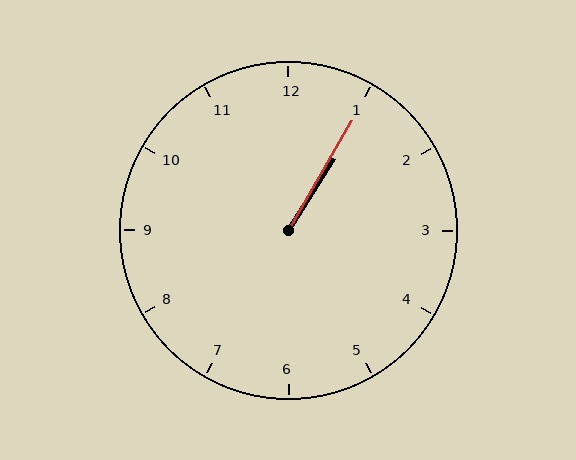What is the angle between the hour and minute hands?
Approximately 2 degrees.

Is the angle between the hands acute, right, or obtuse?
It is acute.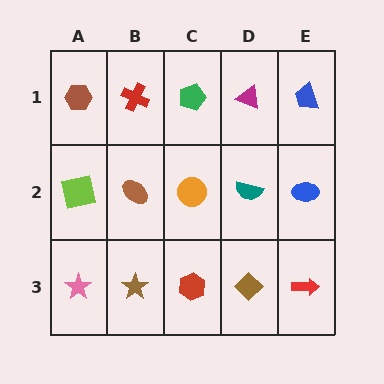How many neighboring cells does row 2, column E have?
3.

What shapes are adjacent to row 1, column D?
A teal semicircle (row 2, column D), a green pentagon (row 1, column C), a blue trapezoid (row 1, column E).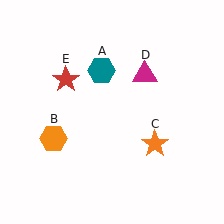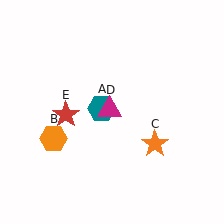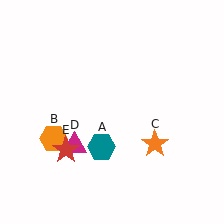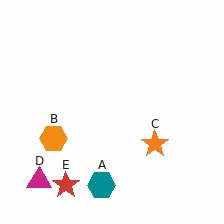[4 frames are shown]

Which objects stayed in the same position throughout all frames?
Orange hexagon (object B) and orange star (object C) remained stationary.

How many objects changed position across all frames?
3 objects changed position: teal hexagon (object A), magenta triangle (object D), red star (object E).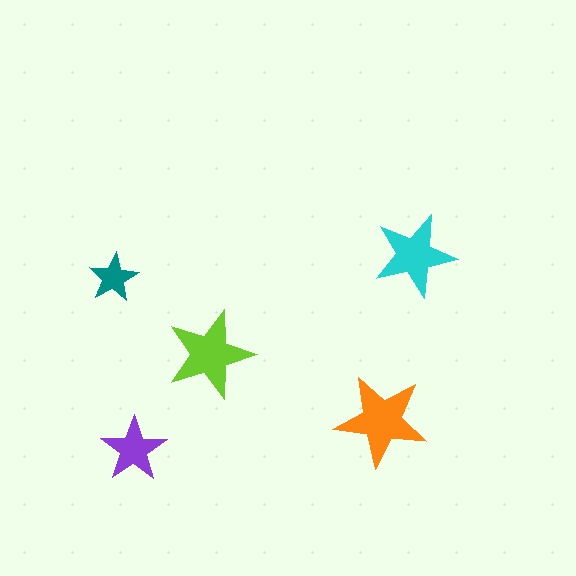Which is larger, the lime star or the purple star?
The lime one.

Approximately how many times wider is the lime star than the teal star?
About 2 times wider.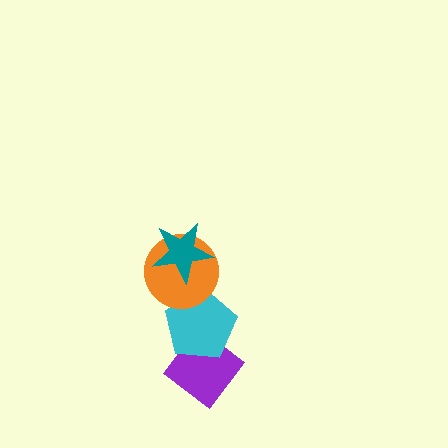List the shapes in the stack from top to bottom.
From top to bottom: the teal star, the orange circle, the cyan pentagon, the purple diamond.